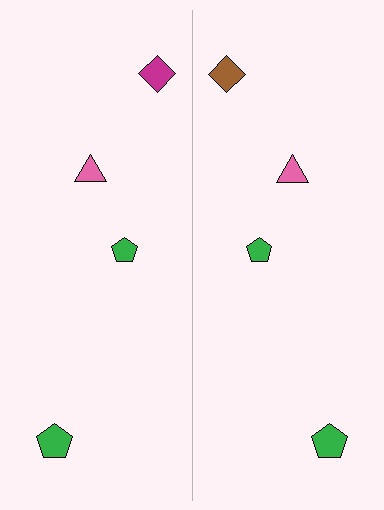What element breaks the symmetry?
The brown diamond on the right side breaks the symmetry — its mirror counterpart is magenta.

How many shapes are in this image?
There are 8 shapes in this image.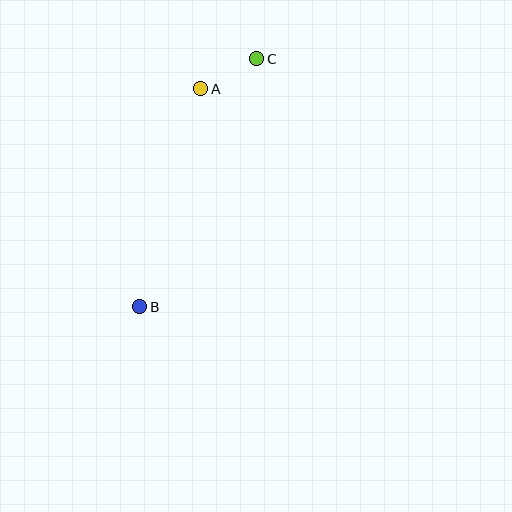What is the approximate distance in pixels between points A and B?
The distance between A and B is approximately 226 pixels.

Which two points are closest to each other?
Points A and C are closest to each other.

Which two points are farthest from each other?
Points B and C are farthest from each other.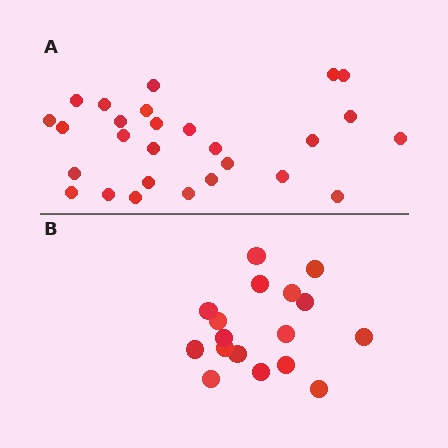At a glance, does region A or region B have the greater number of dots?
Region A (the top region) has more dots.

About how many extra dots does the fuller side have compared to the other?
Region A has roughly 10 or so more dots than region B.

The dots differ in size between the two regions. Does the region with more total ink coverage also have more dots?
No. Region B has more total ink coverage because its dots are larger, but region A actually contains more individual dots. Total area can be misleading — the number of items is what matters here.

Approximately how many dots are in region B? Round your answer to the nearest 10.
About 20 dots. (The exact count is 17, which rounds to 20.)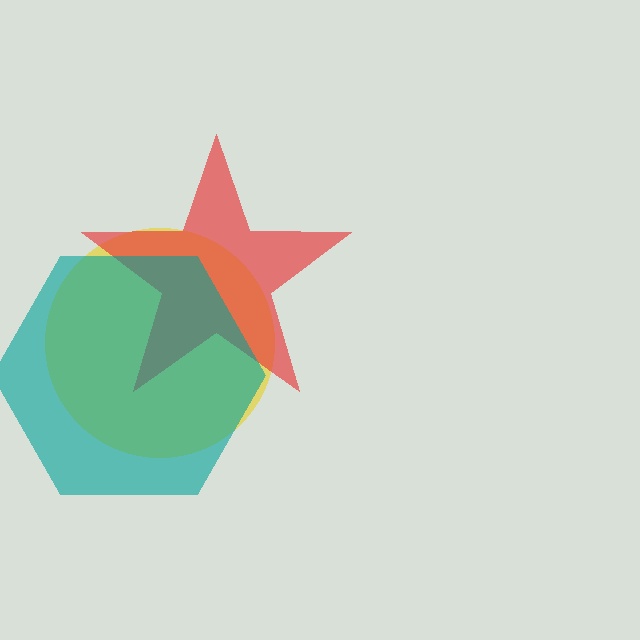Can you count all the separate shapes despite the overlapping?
Yes, there are 3 separate shapes.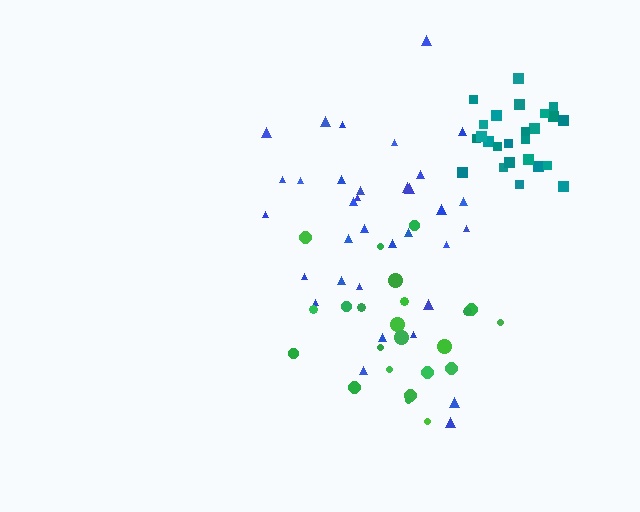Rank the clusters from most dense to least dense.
teal, green, blue.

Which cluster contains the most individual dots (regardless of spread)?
Blue (34).